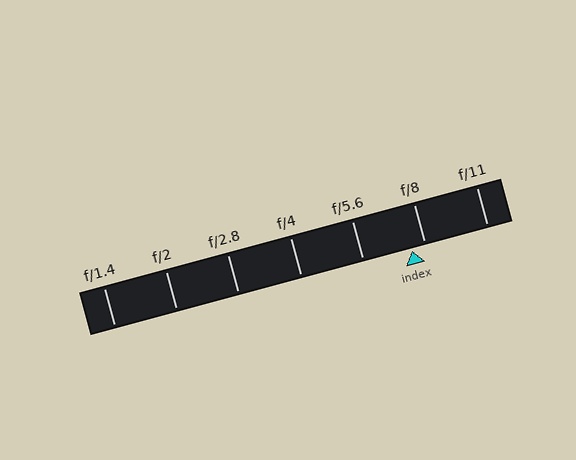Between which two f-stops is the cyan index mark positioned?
The index mark is between f/5.6 and f/8.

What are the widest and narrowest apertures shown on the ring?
The widest aperture shown is f/1.4 and the narrowest is f/11.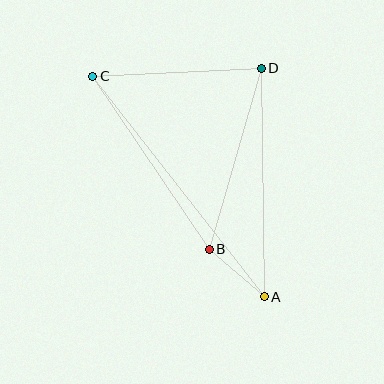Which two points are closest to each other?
Points A and B are closest to each other.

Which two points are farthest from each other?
Points A and C are farthest from each other.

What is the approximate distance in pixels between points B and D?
The distance between B and D is approximately 188 pixels.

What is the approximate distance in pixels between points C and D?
The distance between C and D is approximately 169 pixels.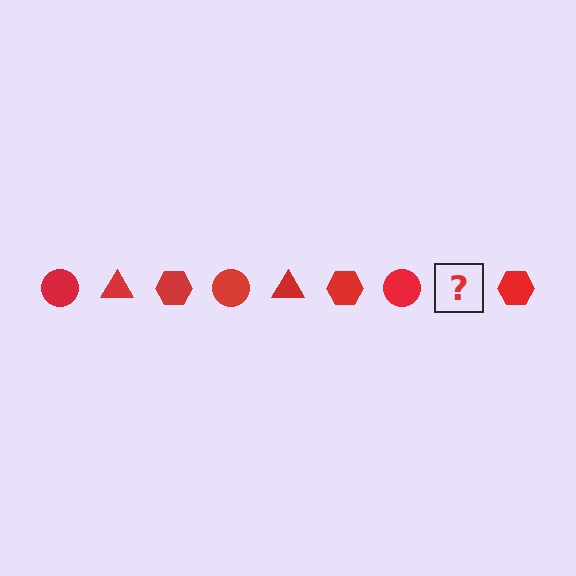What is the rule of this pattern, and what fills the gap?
The rule is that the pattern cycles through circle, triangle, hexagon shapes in red. The gap should be filled with a red triangle.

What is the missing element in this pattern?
The missing element is a red triangle.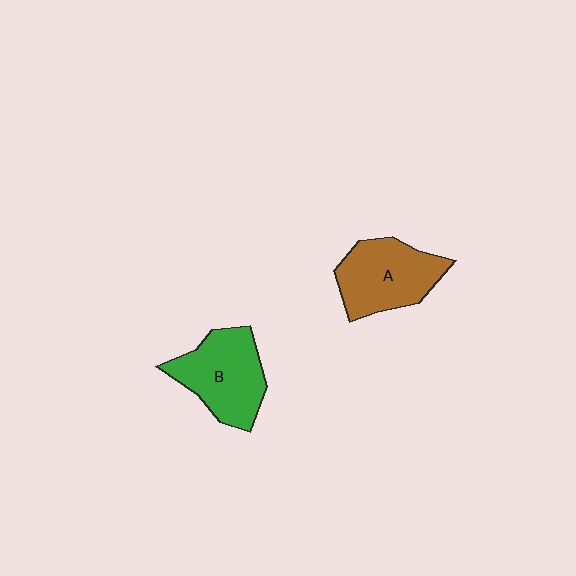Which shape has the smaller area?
Shape A (brown).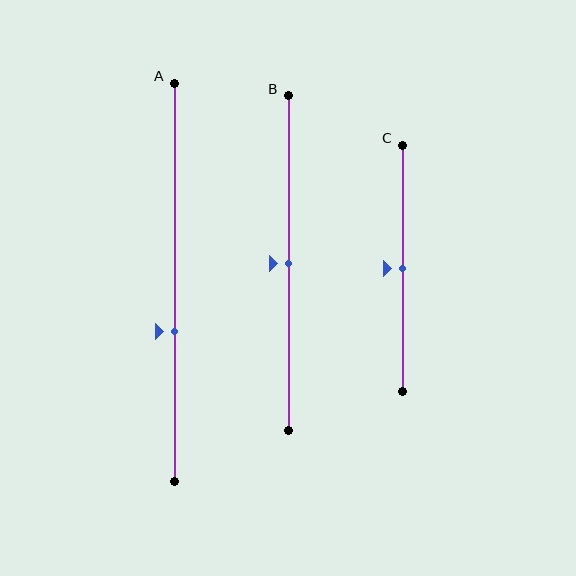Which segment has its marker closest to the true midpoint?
Segment B has its marker closest to the true midpoint.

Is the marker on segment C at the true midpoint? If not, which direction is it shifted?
Yes, the marker on segment C is at the true midpoint.